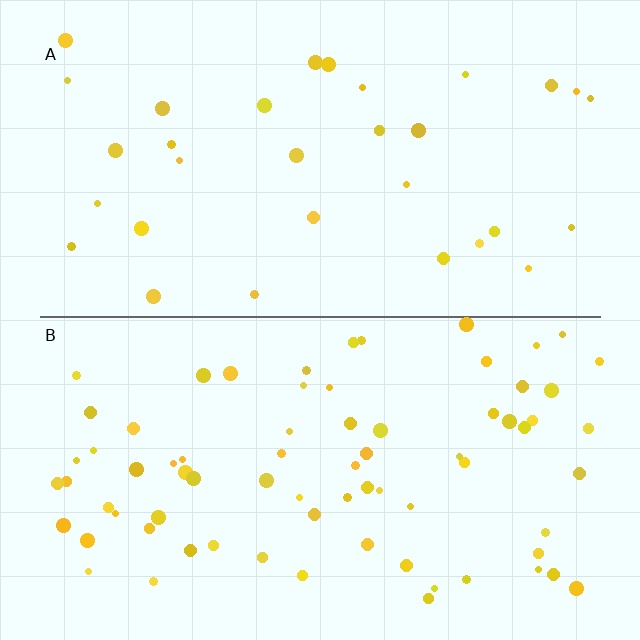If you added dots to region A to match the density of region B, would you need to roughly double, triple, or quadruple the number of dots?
Approximately double.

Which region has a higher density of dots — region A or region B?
B (the bottom).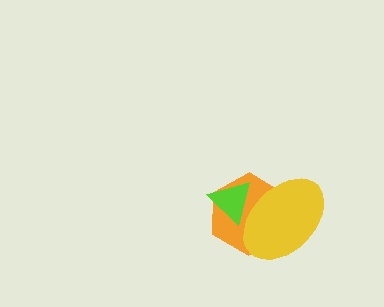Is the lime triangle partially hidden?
Yes, it is partially covered by another shape.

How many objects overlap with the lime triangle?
2 objects overlap with the lime triangle.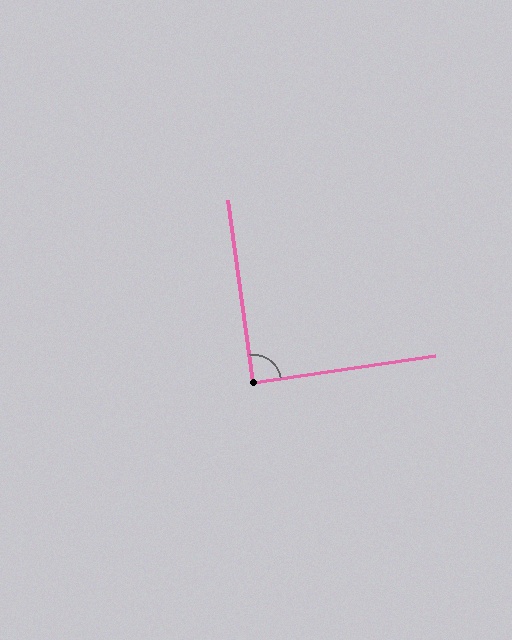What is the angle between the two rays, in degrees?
Approximately 89 degrees.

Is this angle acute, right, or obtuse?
It is approximately a right angle.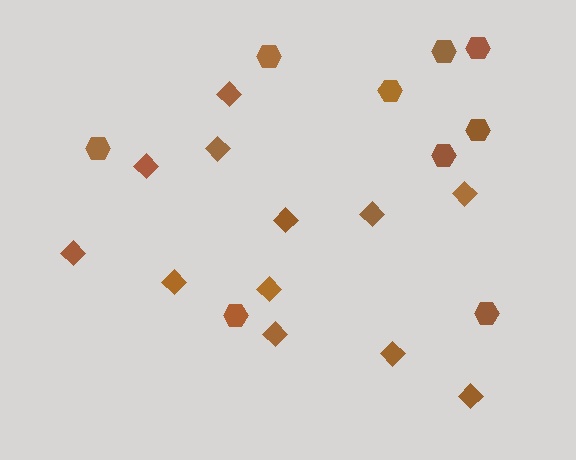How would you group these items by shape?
There are 2 groups: one group of hexagons (9) and one group of diamonds (12).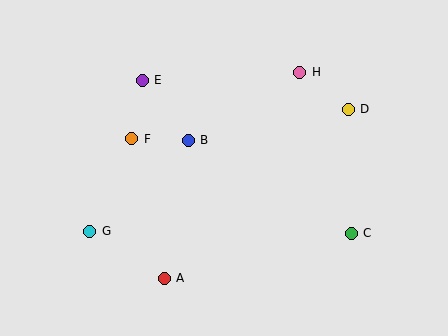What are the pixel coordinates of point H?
Point H is at (299, 72).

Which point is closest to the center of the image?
Point B at (188, 140) is closest to the center.